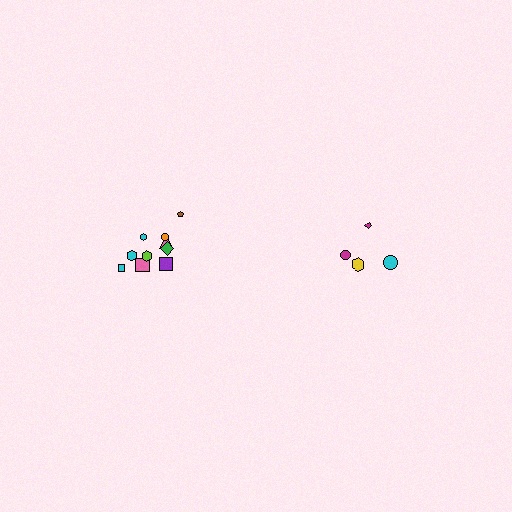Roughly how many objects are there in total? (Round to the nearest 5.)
Roughly 15 objects in total.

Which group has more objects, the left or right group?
The left group.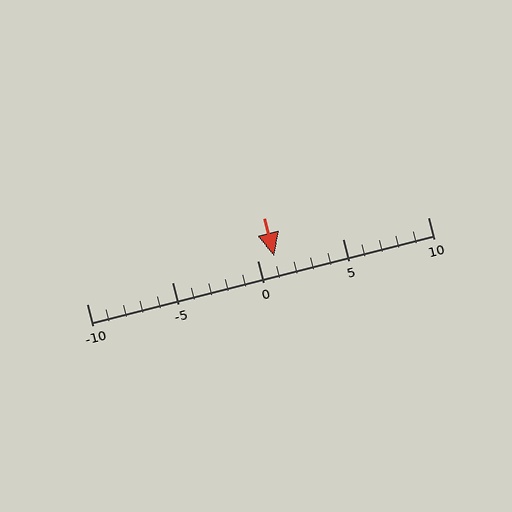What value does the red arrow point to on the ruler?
The red arrow points to approximately 1.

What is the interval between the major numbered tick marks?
The major tick marks are spaced 5 units apart.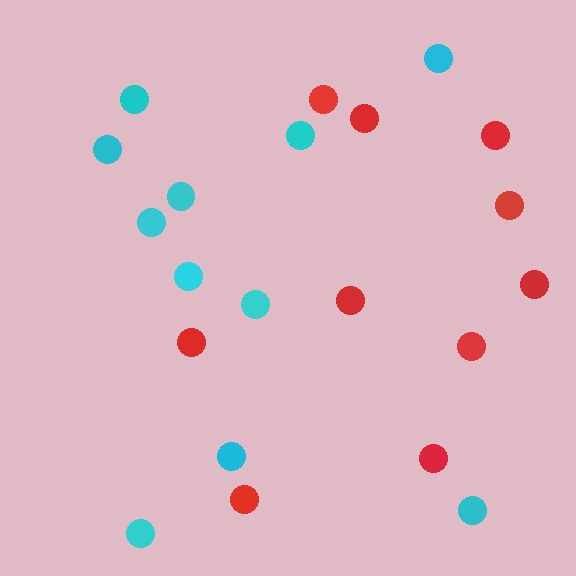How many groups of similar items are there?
There are 2 groups: one group of cyan circles (11) and one group of red circles (10).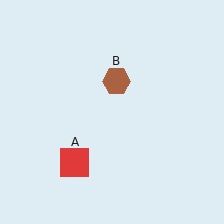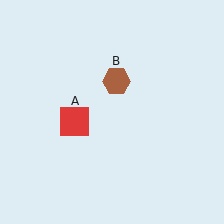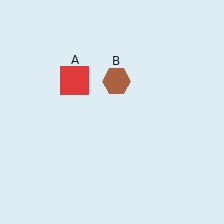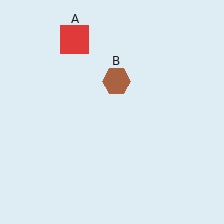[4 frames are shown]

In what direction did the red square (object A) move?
The red square (object A) moved up.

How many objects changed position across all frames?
1 object changed position: red square (object A).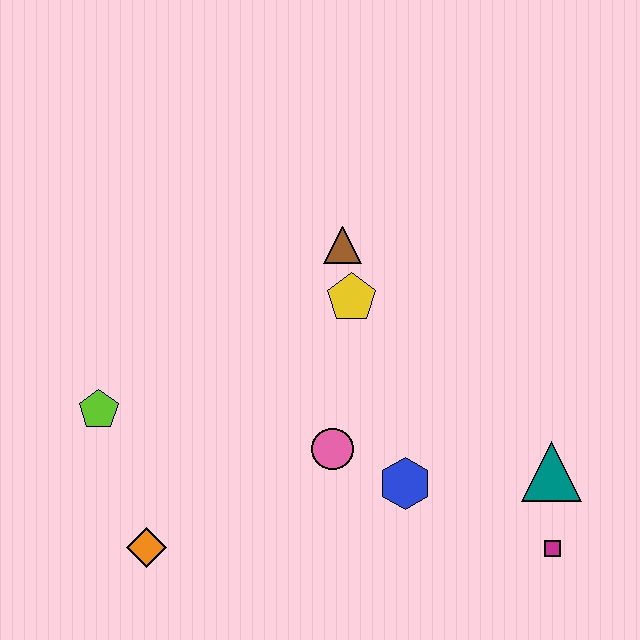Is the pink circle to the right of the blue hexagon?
No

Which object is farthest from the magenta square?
The lime pentagon is farthest from the magenta square.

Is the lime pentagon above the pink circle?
Yes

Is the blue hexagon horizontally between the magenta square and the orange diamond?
Yes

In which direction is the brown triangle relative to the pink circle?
The brown triangle is above the pink circle.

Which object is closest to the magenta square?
The teal triangle is closest to the magenta square.